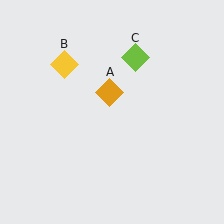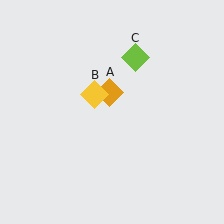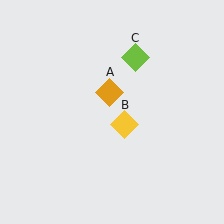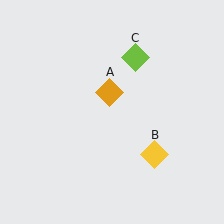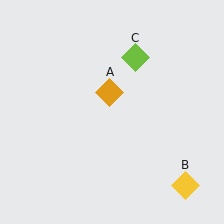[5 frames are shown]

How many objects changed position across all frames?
1 object changed position: yellow diamond (object B).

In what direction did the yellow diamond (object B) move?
The yellow diamond (object B) moved down and to the right.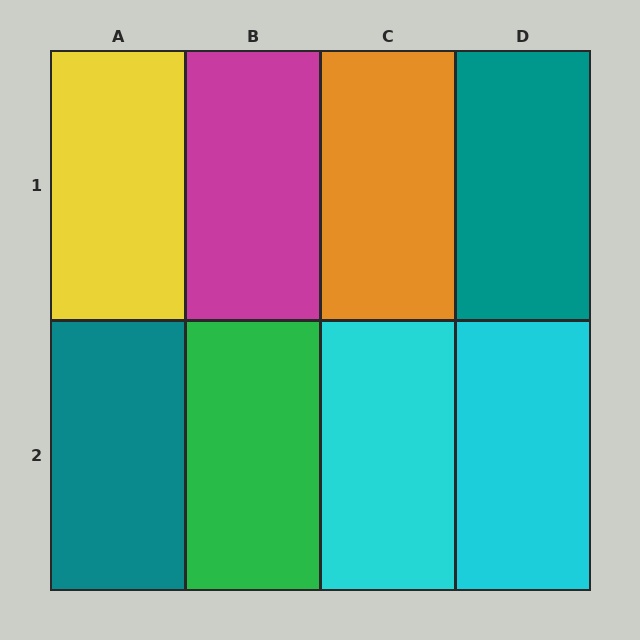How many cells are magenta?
1 cell is magenta.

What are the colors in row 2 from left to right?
Teal, green, cyan, cyan.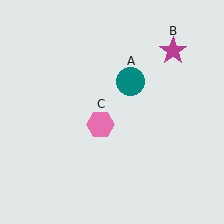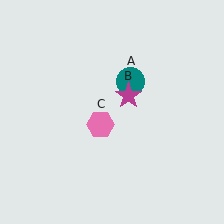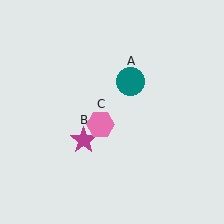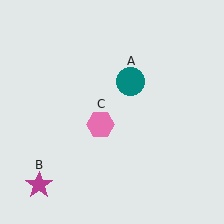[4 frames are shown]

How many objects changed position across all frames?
1 object changed position: magenta star (object B).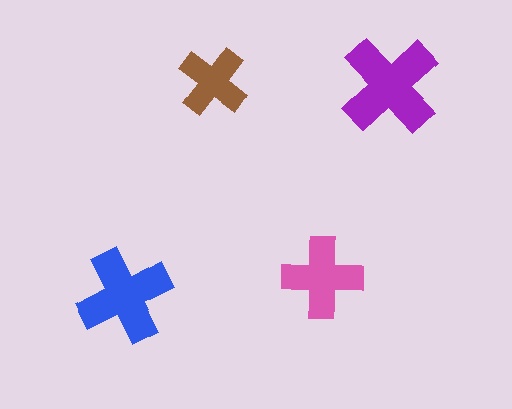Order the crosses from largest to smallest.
the purple one, the blue one, the pink one, the brown one.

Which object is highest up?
The brown cross is topmost.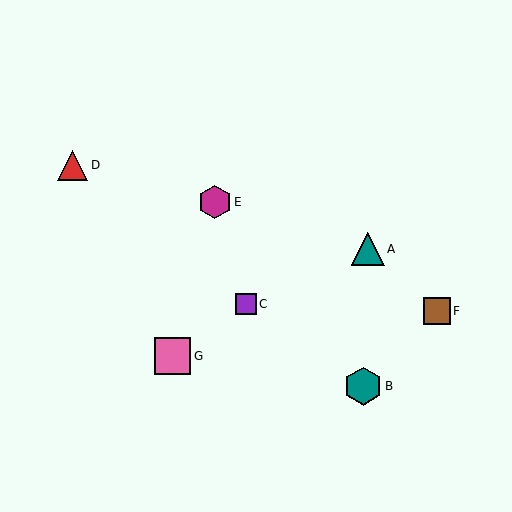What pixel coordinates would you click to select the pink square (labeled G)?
Click at (172, 356) to select the pink square G.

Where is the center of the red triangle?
The center of the red triangle is at (73, 165).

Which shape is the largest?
The teal hexagon (labeled B) is the largest.